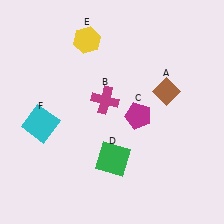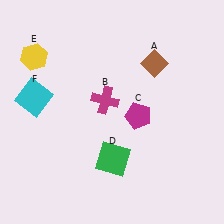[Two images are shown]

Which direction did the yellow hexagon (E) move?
The yellow hexagon (E) moved left.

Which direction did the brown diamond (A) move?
The brown diamond (A) moved up.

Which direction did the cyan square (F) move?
The cyan square (F) moved up.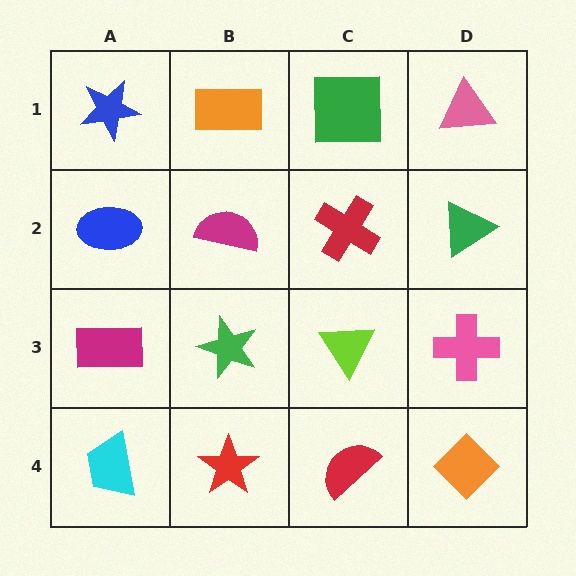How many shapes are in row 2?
4 shapes.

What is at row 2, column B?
A magenta semicircle.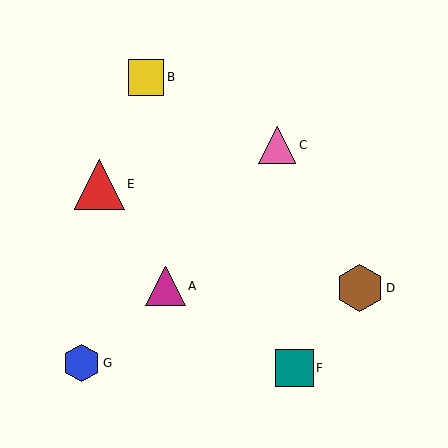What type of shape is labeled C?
Shape C is a pink triangle.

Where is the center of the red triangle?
The center of the red triangle is at (99, 184).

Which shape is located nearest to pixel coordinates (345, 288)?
The brown hexagon (labeled D) at (360, 288) is nearest to that location.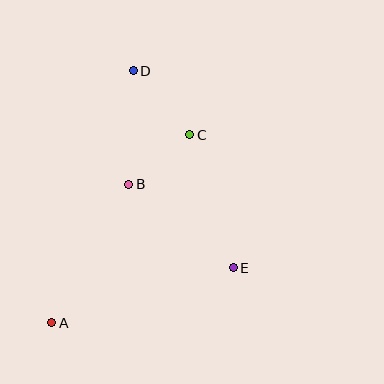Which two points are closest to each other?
Points B and C are closest to each other.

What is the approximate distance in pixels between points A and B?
The distance between A and B is approximately 159 pixels.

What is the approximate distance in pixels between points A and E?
The distance between A and E is approximately 190 pixels.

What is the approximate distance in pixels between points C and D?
The distance between C and D is approximately 85 pixels.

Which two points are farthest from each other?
Points A and D are farthest from each other.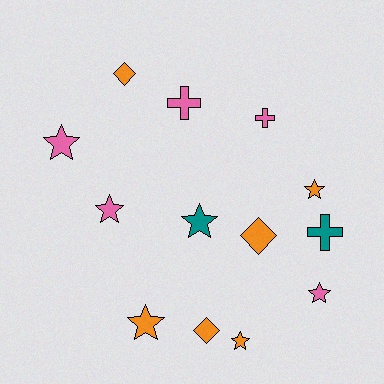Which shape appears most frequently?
Star, with 7 objects.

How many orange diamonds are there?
There are 3 orange diamonds.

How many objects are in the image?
There are 13 objects.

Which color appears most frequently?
Orange, with 6 objects.